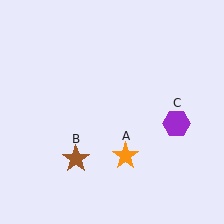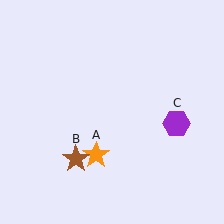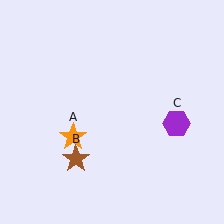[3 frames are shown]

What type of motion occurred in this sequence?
The orange star (object A) rotated clockwise around the center of the scene.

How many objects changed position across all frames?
1 object changed position: orange star (object A).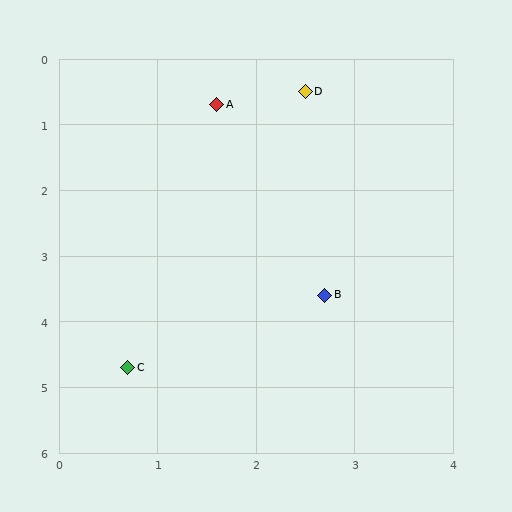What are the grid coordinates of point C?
Point C is at approximately (0.7, 4.7).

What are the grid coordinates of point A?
Point A is at approximately (1.6, 0.7).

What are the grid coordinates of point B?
Point B is at approximately (2.7, 3.6).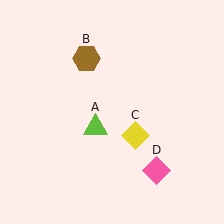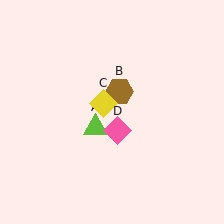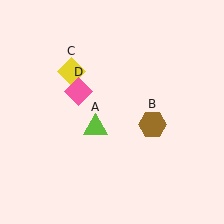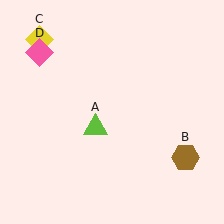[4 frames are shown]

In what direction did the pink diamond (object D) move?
The pink diamond (object D) moved up and to the left.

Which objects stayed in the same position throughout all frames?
Lime triangle (object A) remained stationary.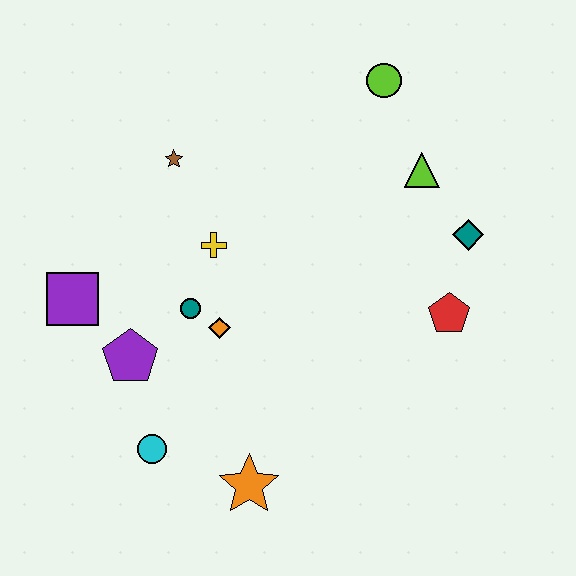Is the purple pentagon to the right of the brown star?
No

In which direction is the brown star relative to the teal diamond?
The brown star is to the left of the teal diamond.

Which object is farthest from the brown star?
The orange star is farthest from the brown star.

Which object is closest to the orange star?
The cyan circle is closest to the orange star.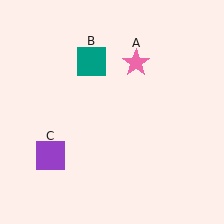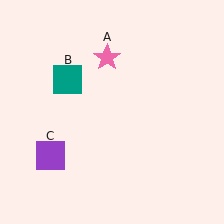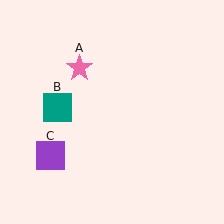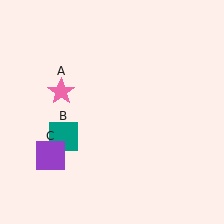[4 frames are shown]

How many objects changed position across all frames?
2 objects changed position: pink star (object A), teal square (object B).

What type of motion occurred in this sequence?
The pink star (object A), teal square (object B) rotated counterclockwise around the center of the scene.